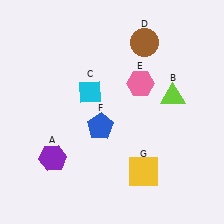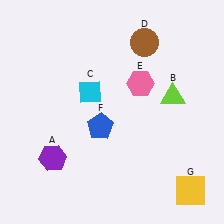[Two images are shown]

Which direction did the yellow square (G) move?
The yellow square (G) moved right.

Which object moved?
The yellow square (G) moved right.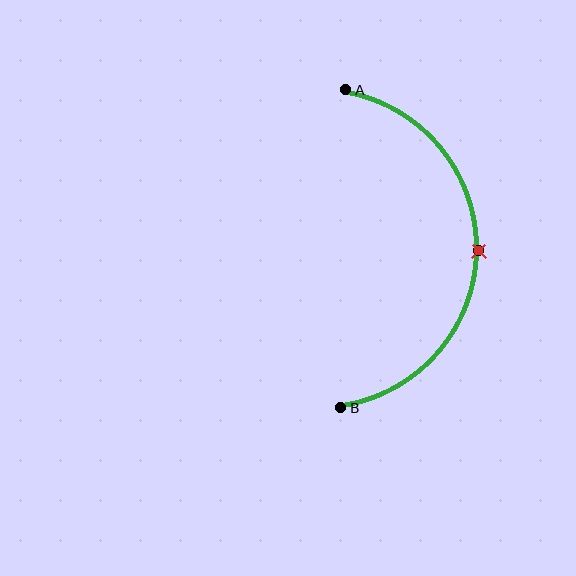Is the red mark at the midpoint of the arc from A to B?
Yes. The red mark lies on the arc at equal arc-length from both A and B — it is the arc midpoint.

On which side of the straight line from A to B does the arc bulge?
The arc bulges to the right of the straight line connecting A and B.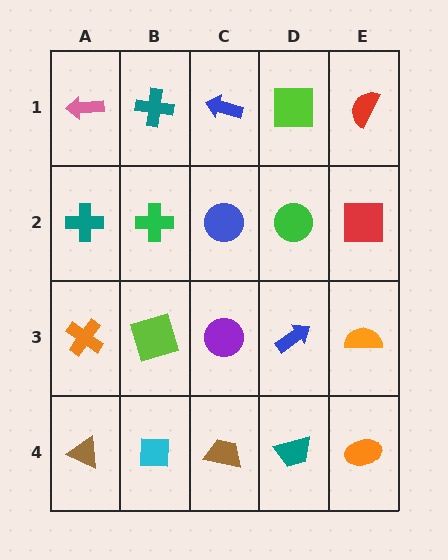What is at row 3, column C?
A purple circle.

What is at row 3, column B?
A lime square.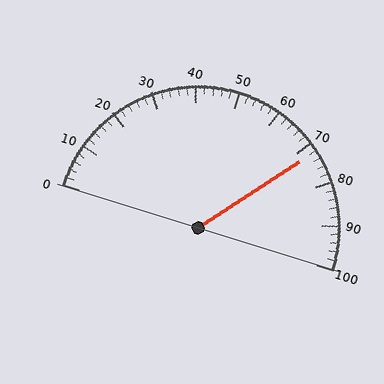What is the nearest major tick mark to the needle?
The nearest major tick mark is 70.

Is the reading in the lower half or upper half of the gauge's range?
The reading is in the upper half of the range (0 to 100).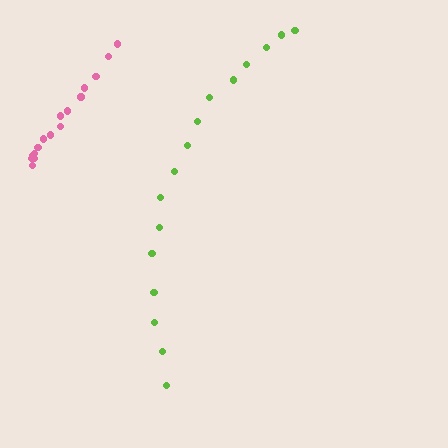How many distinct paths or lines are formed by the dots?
There are 2 distinct paths.